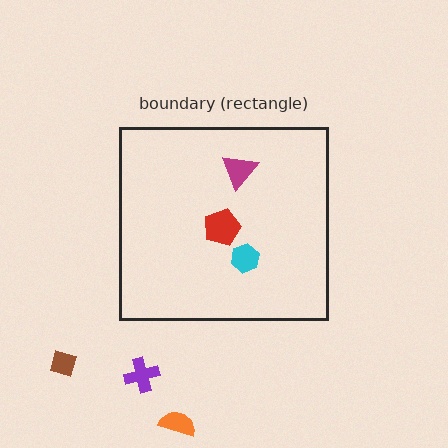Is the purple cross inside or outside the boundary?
Outside.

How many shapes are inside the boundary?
3 inside, 3 outside.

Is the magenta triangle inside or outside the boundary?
Inside.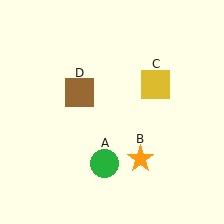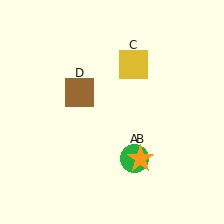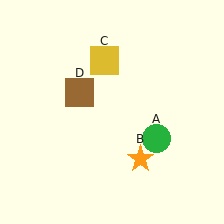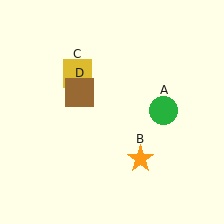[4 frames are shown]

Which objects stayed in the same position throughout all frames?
Orange star (object B) and brown square (object D) remained stationary.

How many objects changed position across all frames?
2 objects changed position: green circle (object A), yellow square (object C).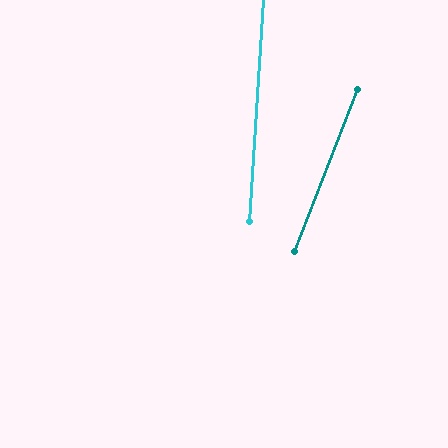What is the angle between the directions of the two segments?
Approximately 18 degrees.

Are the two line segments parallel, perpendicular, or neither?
Neither parallel nor perpendicular — they differ by about 18°.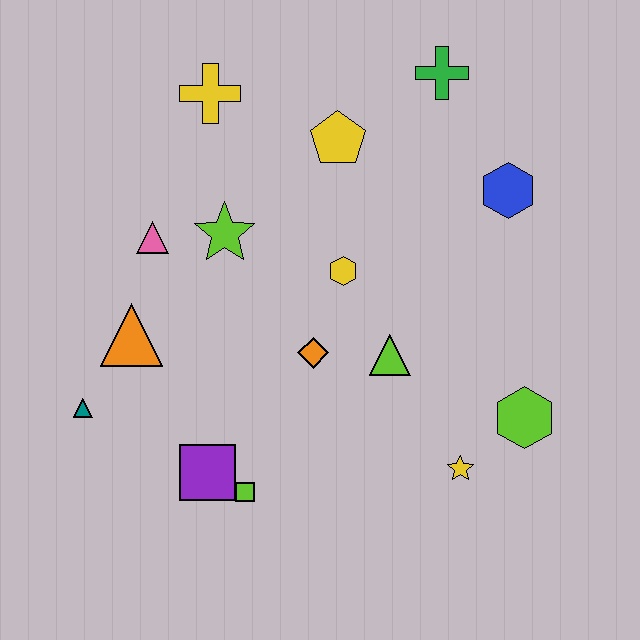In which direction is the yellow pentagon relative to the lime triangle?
The yellow pentagon is above the lime triangle.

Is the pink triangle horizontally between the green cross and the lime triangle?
No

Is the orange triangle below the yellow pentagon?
Yes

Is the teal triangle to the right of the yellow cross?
No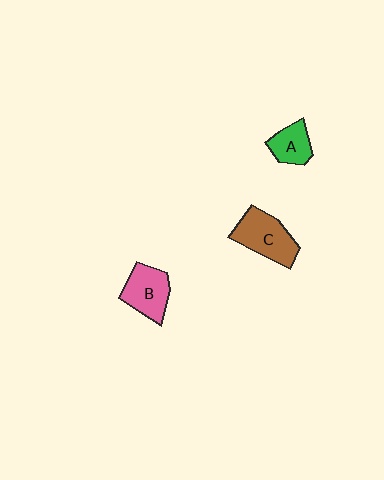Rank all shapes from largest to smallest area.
From largest to smallest: C (brown), B (pink), A (green).